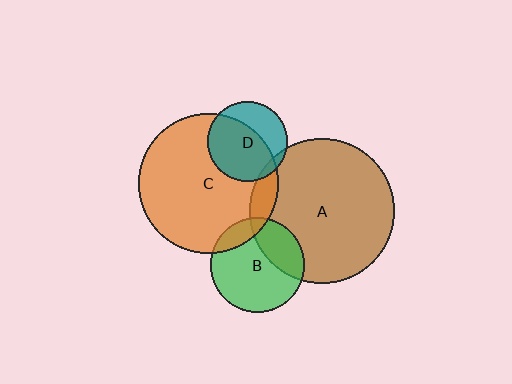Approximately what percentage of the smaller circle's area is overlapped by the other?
Approximately 65%.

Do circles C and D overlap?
Yes.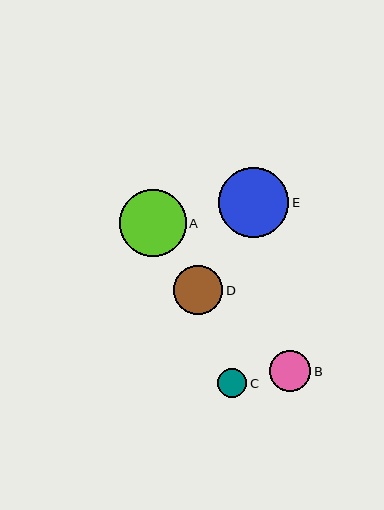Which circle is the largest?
Circle E is the largest with a size of approximately 70 pixels.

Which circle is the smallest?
Circle C is the smallest with a size of approximately 29 pixels.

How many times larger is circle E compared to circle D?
Circle E is approximately 1.4 times the size of circle D.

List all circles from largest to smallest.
From largest to smallest: E, A, D, B, C.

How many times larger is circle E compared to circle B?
Circle E is approximately 1.7 times the size of circle B.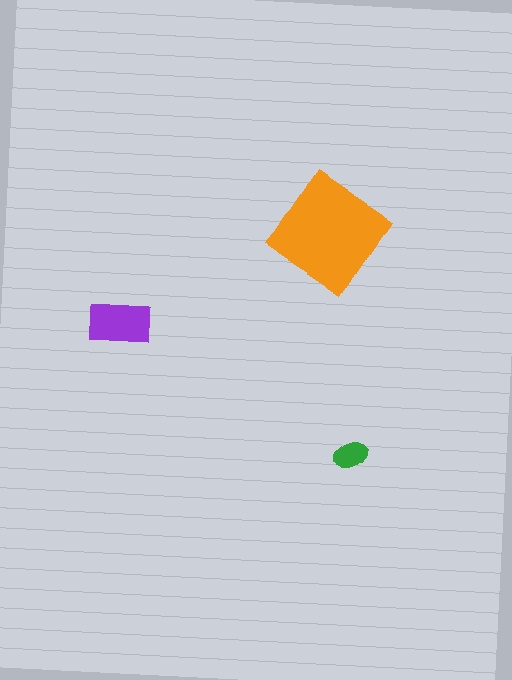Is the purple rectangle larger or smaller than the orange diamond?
Smaller.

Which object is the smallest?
The green ellipse.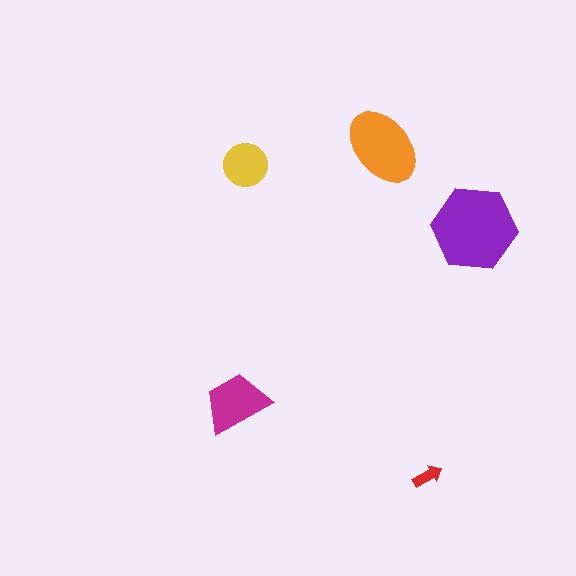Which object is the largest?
The purple hexagon.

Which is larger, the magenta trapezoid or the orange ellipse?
The orange ellipse.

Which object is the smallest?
The red arrow.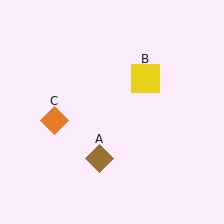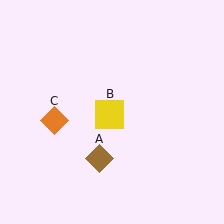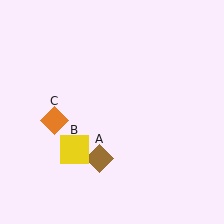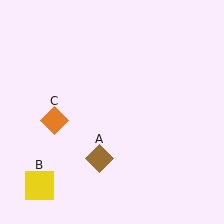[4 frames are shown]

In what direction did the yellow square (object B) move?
The yellow square (object B) moved down and to the left.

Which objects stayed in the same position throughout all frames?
Brown diamond (object A) and orange diamond (object C) remained stationary.